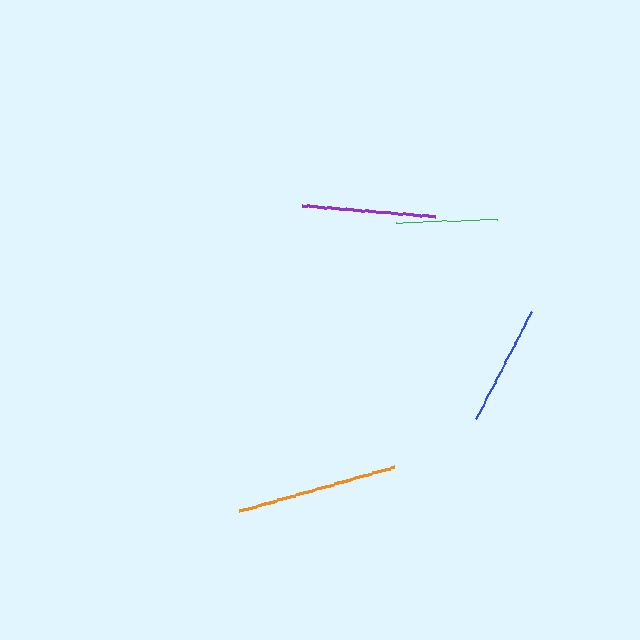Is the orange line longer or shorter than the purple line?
The orange line is longer than the purple line.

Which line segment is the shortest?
The green line is the shortest at approximately 101 pixels.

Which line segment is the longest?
The orange line is the longest at approximately 161 pixels.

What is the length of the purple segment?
The purple segment is approximately 133 pixels long.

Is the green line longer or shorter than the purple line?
The purple line is longer than the green line.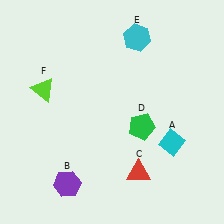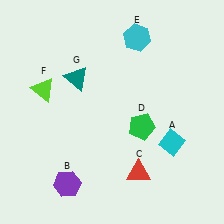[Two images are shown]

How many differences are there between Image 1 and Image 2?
There is 1 difference between the two images.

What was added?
A teal triangle (G) was added in Image 2.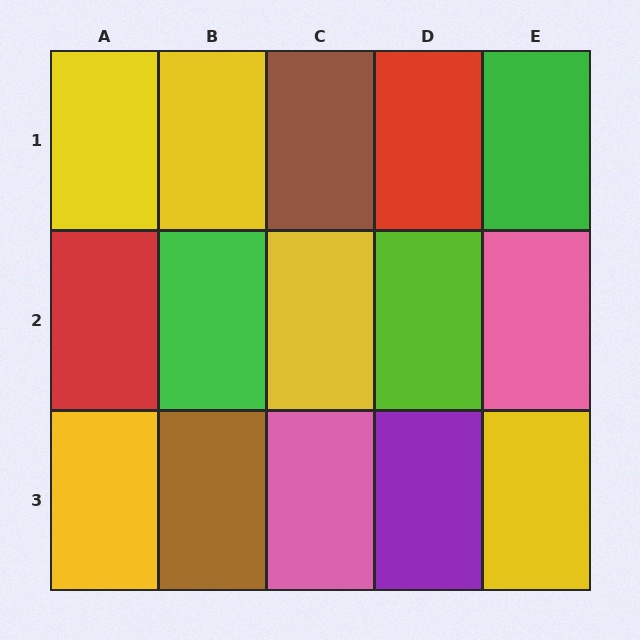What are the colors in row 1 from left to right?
Yellow, yellow, brown, red, green.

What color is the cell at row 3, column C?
Pink.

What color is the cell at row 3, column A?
Yellow.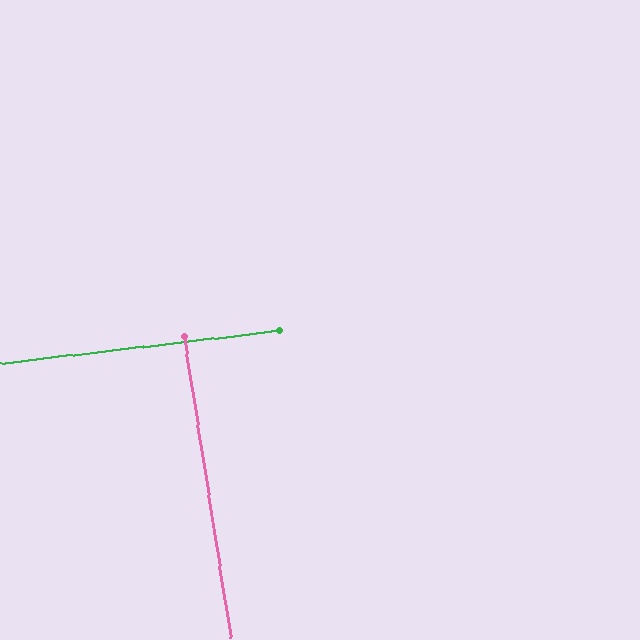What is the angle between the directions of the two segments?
Approximately 88 degrees.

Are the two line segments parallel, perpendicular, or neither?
Perpendicular — they meet at approximately 88°.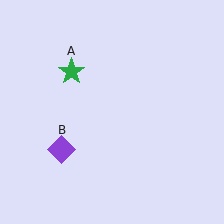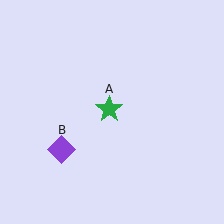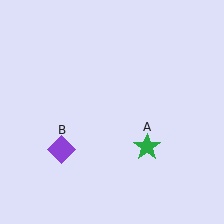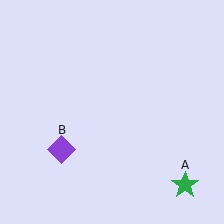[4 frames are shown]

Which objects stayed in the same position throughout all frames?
Purple diamond (object B) remained stationary.